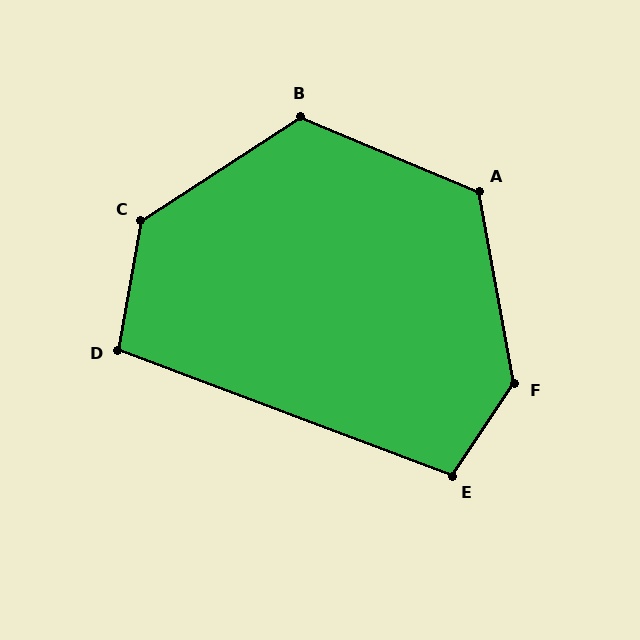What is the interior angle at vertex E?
Approximately 103 degrees (obtuse).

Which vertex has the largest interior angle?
F, at approximately 136 degrees.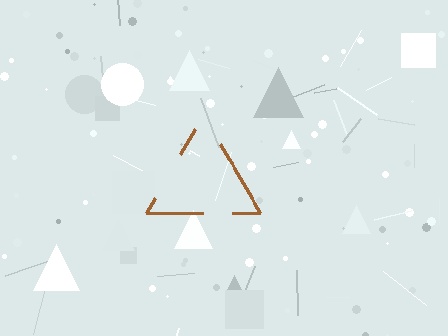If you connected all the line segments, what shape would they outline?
They would outline a triangle.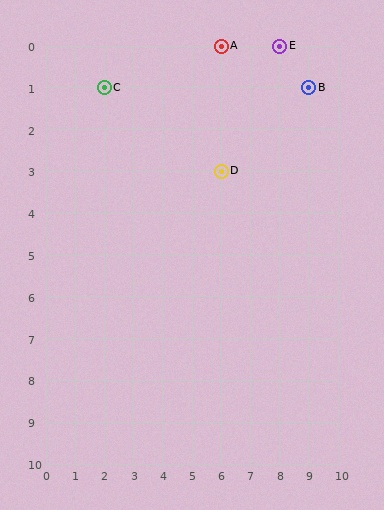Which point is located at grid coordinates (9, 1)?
Point B is at (9, 1).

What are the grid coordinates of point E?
Point E is at grid coordinates (8, 0).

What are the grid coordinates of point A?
Point A is at grid coordinates (6, 0).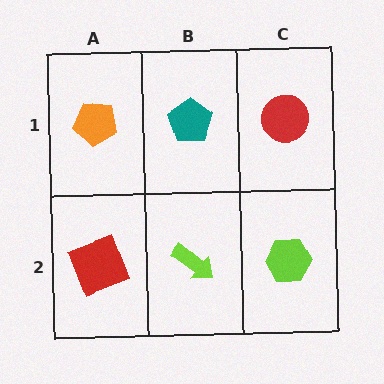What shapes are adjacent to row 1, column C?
A lime hexagon (row 2, column C), a teal pentagon (row 1, column B).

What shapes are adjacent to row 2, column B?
A teal pentagon (row 1, column B), a red square (row 2, column A), a lime hexagon (row 2, column C).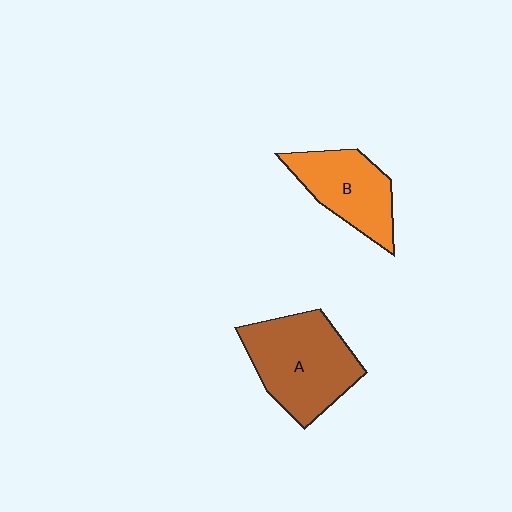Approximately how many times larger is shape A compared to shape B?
Approximately 1.4 times.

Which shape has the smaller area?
Shape B (orange).